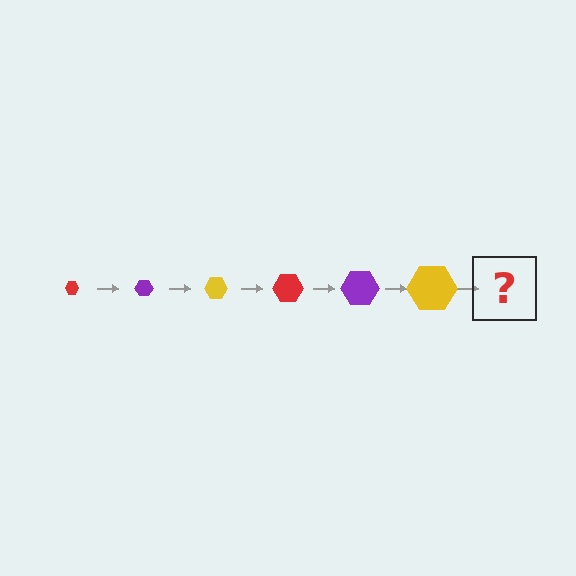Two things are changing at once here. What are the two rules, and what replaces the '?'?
The two rules are that the hexagon grows larger each step and the color cycles through red, purple, and yellow. The '?' should be a red hexagon, larger than the previous one.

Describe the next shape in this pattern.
It should be a red hexagon, larger than the previous one.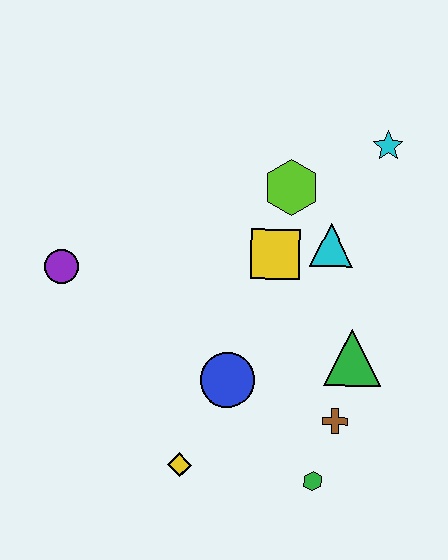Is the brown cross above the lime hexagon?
No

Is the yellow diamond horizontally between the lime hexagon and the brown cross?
No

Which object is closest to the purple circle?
The blue circle is closest to the purple circle.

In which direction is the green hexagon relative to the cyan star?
The green hexagon is below the cyan star.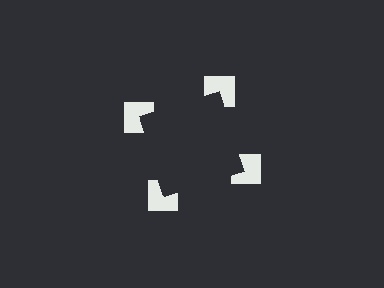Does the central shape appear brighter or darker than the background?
It typically appears slightly darker than the background, even though no actual brightness change is drawn.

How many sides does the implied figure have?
4 sides.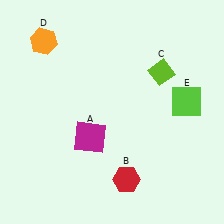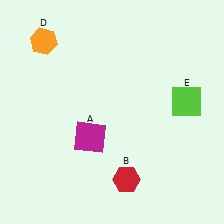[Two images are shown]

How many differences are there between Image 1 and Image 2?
There is 1 difference between the two images.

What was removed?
The lime diamond (C) was removed in Image 2.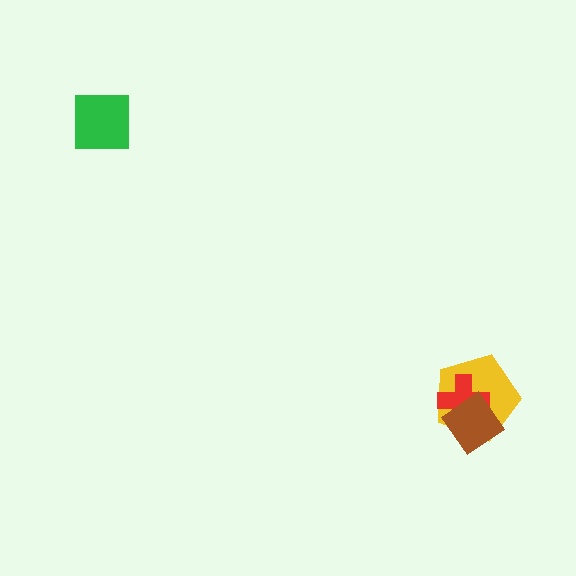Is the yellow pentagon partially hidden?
Yes, it is partially covered by another shape.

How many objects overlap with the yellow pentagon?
2 objects overlap with the yellow pentagon.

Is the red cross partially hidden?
Yes, it is partially covered by another shape.